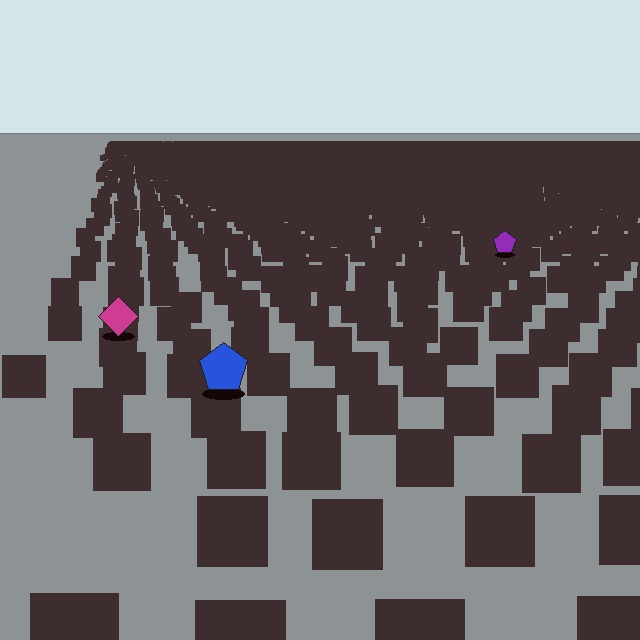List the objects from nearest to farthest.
From nearest to farthest: the blue pentagon, the magenta diamond, the purple pentagon.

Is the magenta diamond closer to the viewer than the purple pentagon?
Yes. The magenta diamond is closer — you can tell from the texture gradient: the ground texture is coarser near it.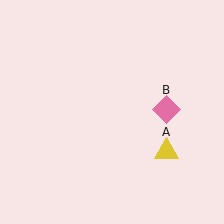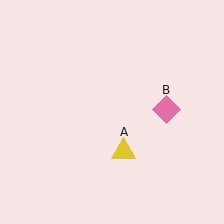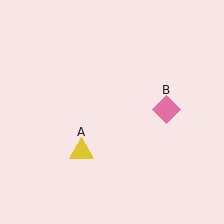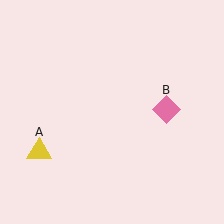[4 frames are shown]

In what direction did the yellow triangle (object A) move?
The yellow triangle (object A) moved left.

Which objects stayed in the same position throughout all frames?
Pink diamond (object B) remained stationary.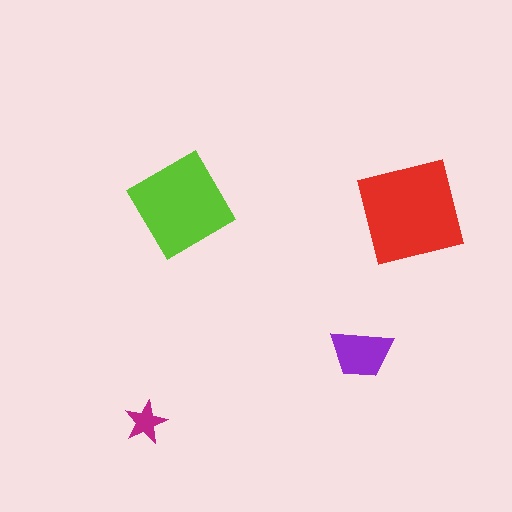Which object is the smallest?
The magenta star.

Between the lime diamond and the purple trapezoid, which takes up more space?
The lime diamond.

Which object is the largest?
The red square.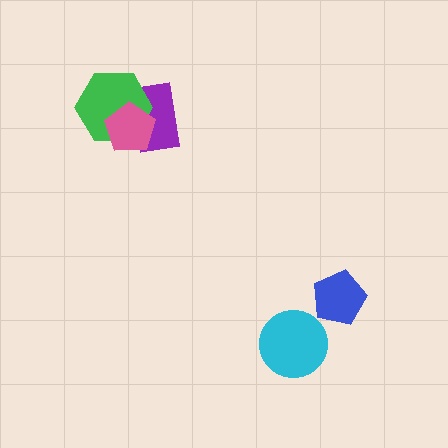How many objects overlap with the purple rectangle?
2 objects overlap with the purple rectangle.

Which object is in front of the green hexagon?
The pink pentagon is in front of the green hexagon.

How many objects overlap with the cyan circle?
0 objects overlap with the cyan circle.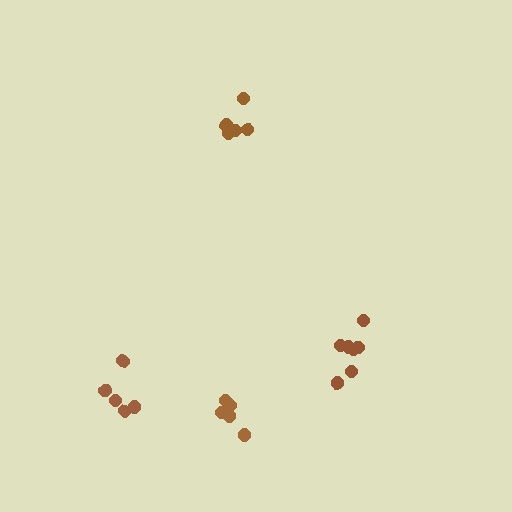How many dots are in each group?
Group 1: 5 dots, Group 2: 5 dots, Group 3: 5 dots, Group 4: 7 dots (22 total).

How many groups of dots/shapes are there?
There are 4 groups.